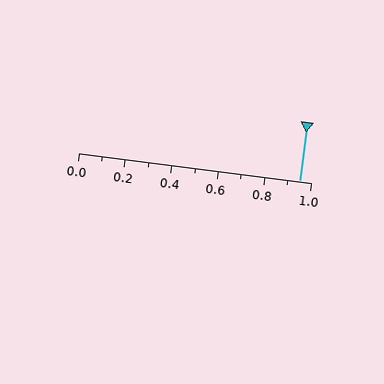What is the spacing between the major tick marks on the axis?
The major ticks are spaced 0.2 apart.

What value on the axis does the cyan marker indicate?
The marker indicates approximately 0.95.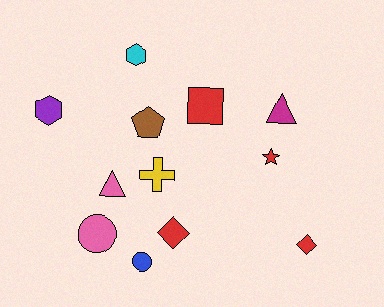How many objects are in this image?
There are 12 objects.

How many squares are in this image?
There is 1 square.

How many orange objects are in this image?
There are no orange objects.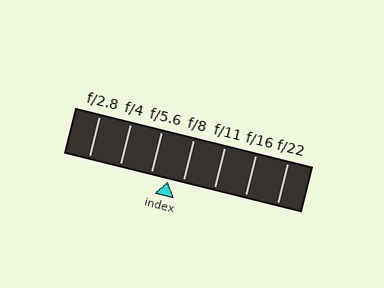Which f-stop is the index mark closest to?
The index mark is closest to f/8.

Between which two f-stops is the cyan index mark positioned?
The index mark is between f/5.6 and f/8.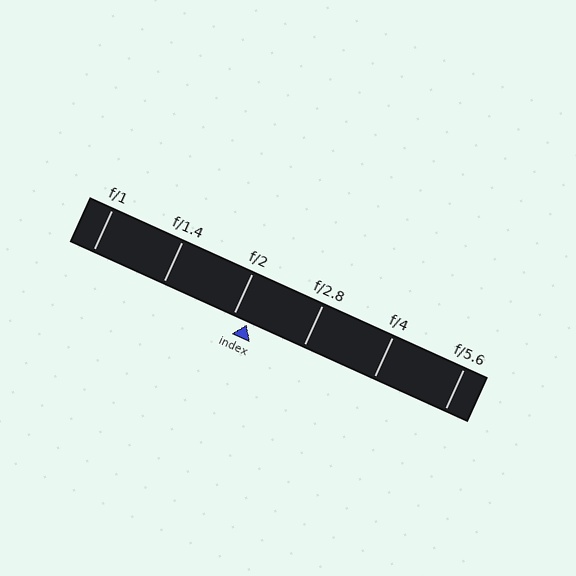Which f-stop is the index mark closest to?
The index mark is closest to f/2.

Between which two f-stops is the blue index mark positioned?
The index mark is between f/2 and f/2.8.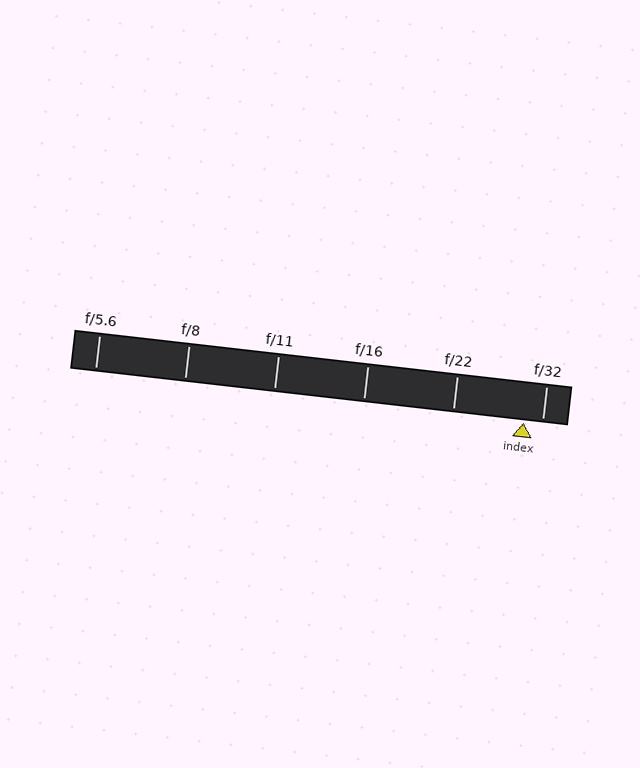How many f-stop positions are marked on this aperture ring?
There are 6 f-stop positions marked.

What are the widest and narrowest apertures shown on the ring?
The widest aperture shown is f/5.6 and the narrowest is f/32.